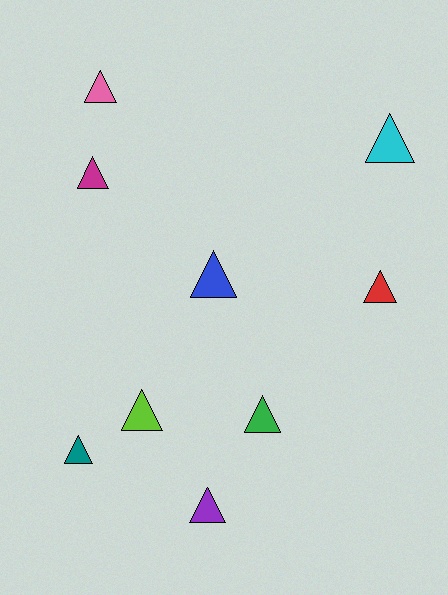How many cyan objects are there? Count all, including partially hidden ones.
There is 1 cyan object.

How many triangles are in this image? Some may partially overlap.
There are 9 triangles.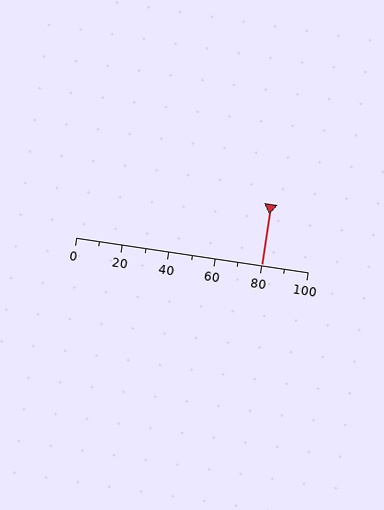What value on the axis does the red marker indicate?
The marker indicates approximately 80.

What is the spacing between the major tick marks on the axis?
The major ticks are spaced 20 apart.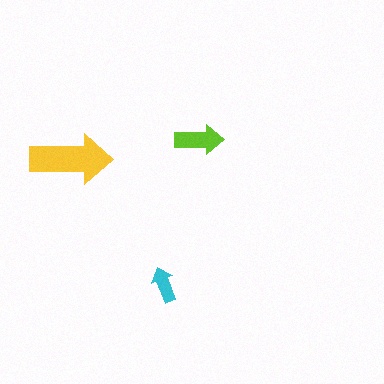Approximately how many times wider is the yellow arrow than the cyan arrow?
About 2.5 times wider.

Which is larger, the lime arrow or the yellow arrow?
The yellow one.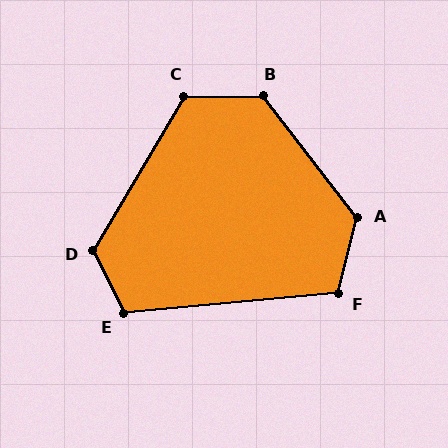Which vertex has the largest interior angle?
A, at approximately 128 degrees.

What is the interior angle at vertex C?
Approximately 121 degrees (obtuse).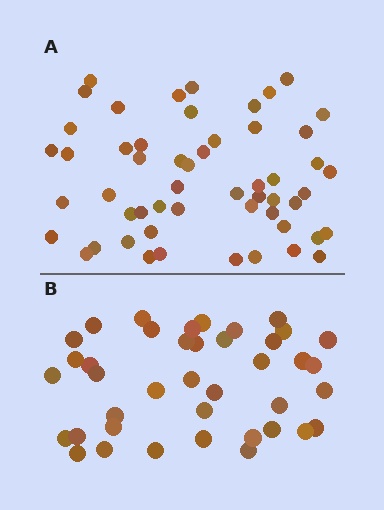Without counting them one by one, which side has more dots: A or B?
Region A (the top region) has more dots.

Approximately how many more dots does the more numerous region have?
Region A has approximately 15 more dots than region B.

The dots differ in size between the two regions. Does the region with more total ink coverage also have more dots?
No. Region B has more total ink coverage because its dots are larger, but region A actually contains more individual dots. Total area can be misleading — the number of items is what matters here.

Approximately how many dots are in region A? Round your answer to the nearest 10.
About 50 dots. (The exact count is 54, which rounds to 50.)